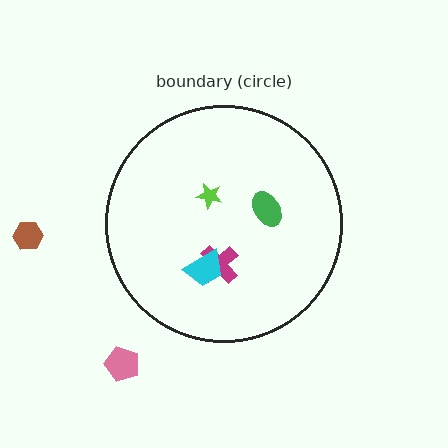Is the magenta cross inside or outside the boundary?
Inside.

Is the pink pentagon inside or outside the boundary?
Outside.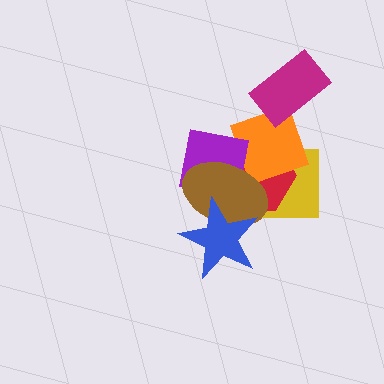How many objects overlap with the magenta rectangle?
1 object overlaps with the magenta rectangle.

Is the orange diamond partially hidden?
Yes, it is partially covered by another shape.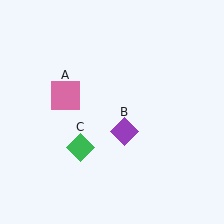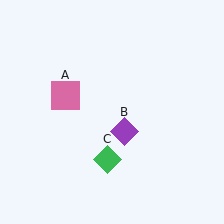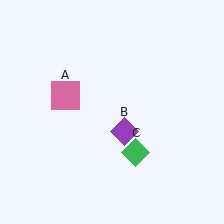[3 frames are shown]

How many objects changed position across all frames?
1 object changed position: green diamond (object C).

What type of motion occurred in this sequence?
The green diamond (object C) rotated counterclockwise around the center of the scene.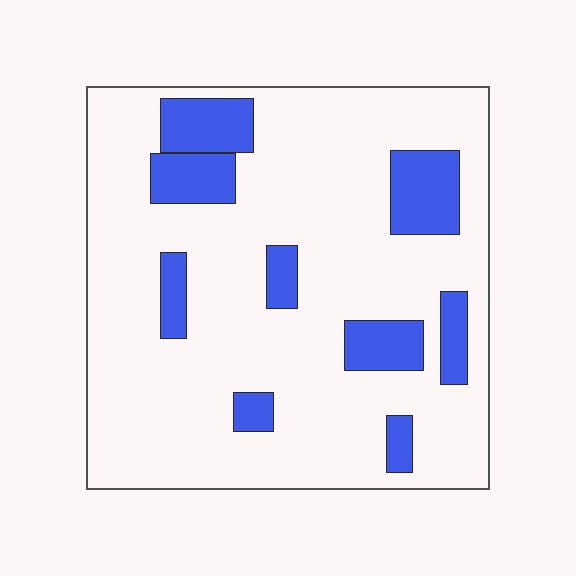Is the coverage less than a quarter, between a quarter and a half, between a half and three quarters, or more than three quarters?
Less than a quarter.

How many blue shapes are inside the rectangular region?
9.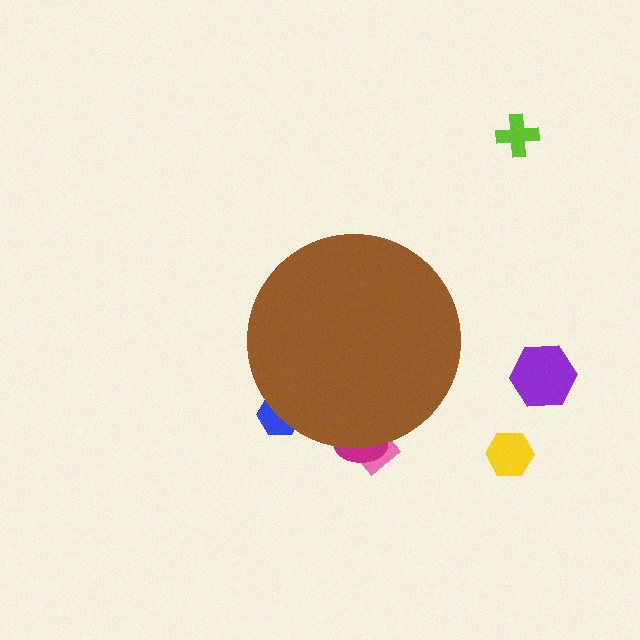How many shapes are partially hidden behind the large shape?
3 shapes are partially hidden.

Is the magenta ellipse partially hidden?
Yes, the magenta ellipse is partially hidden behind the brown circle.